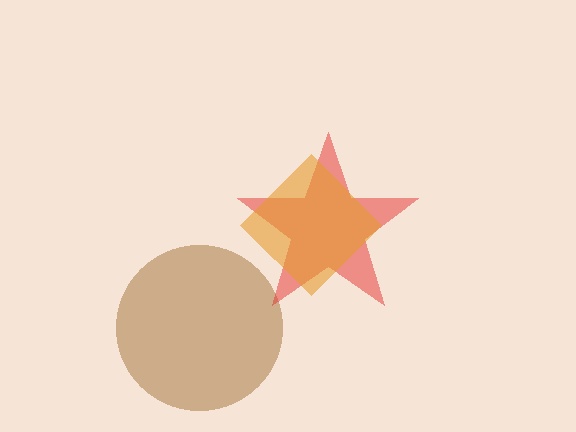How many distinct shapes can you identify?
There are 3 distinct shapes: a brown circle, a red star, an orange diamond.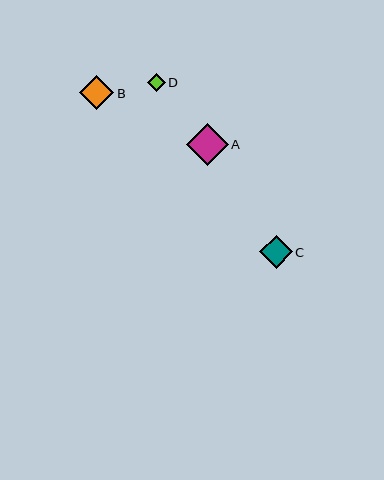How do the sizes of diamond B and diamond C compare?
Diamond B and diamond C are approximately the same size.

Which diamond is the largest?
Diamond A is the largest with a size of approximately 42 pixels.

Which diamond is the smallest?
Diamond D is the smallest with a size of approximately 18 pixels.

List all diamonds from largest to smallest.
From largest to smallest: A, B, C, D.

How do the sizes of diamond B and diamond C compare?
Diamond B and diamond C are approximately the same size.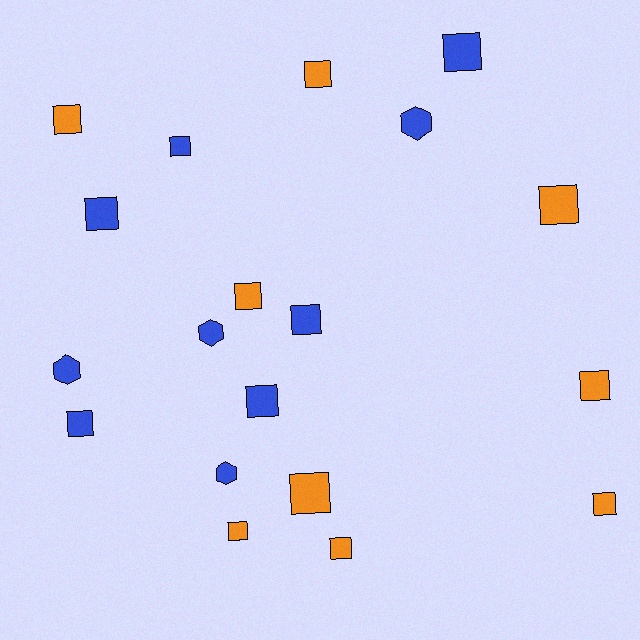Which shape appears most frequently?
Square, with 15 objects.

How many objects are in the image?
There are 19 objects.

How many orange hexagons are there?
There are no orange hexagons.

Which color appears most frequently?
Blue, with 10 objects.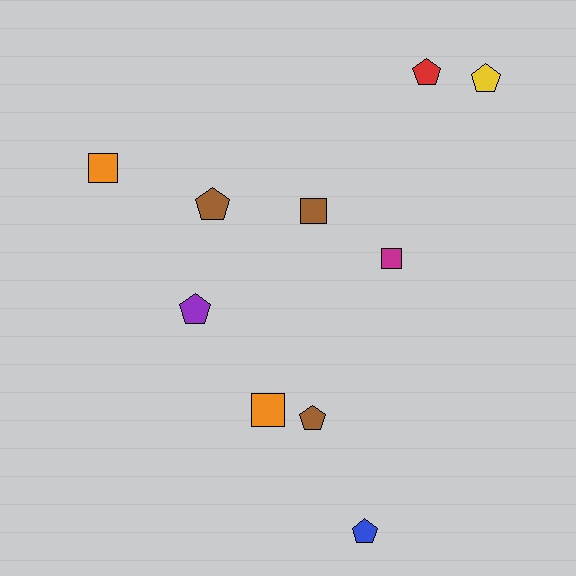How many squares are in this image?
There are 4 squares.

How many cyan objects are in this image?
There are no cyan objects.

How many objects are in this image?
There are 10 objects.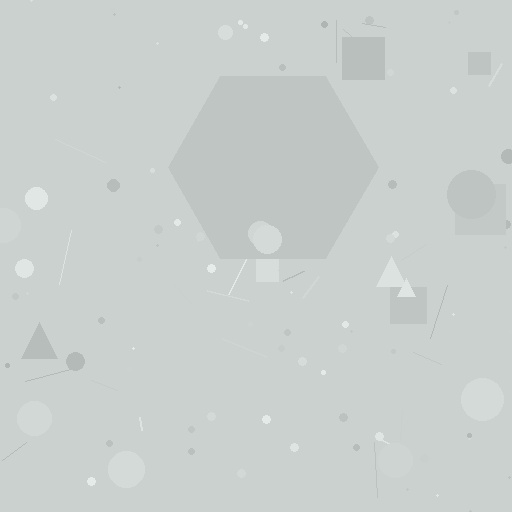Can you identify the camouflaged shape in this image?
The camouflaged shape is a hexagon.